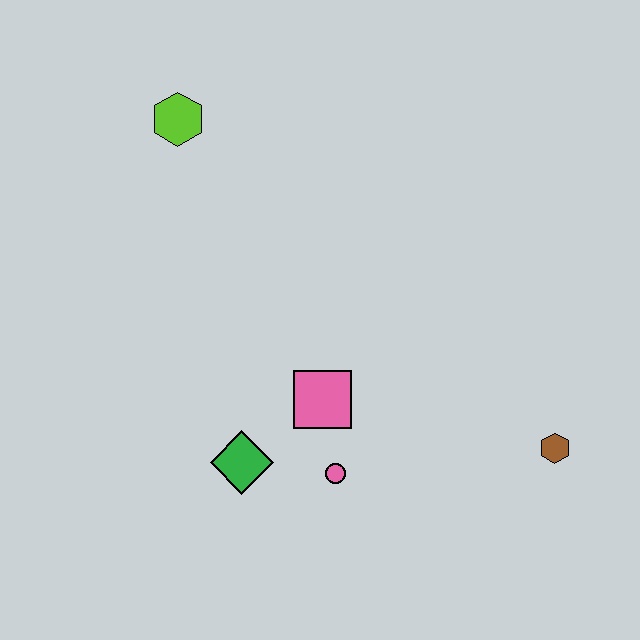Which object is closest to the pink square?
The pink circle is closest to the pink square.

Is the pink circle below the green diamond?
Yes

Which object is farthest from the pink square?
The lime hexagon is farthest from the pink square.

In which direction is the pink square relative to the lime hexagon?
The pink square is below the lime hexagon.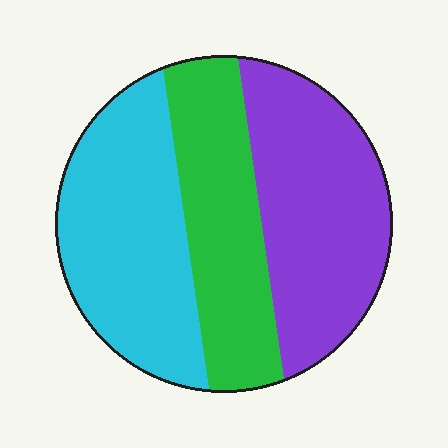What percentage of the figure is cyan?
Cyan covers about 35% of the figure.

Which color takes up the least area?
Green, at roughly 30%.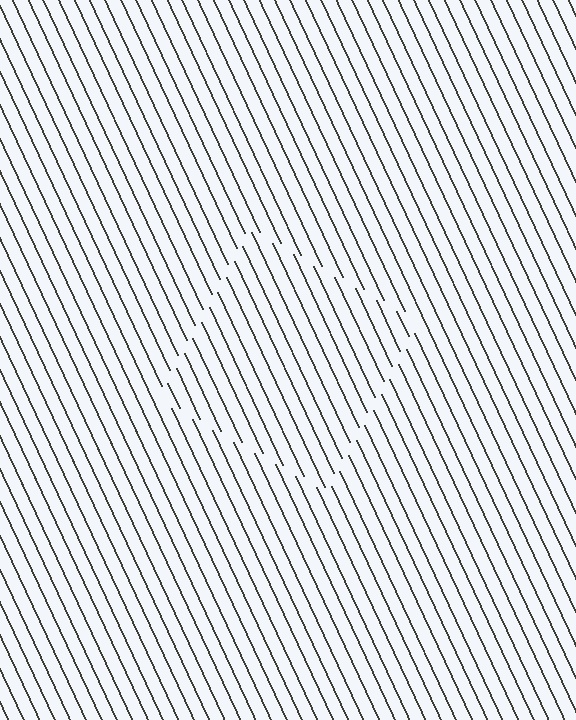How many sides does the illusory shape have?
4 sides — the line-ends trace a square.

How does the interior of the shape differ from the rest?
The interior of the shape contains the same grating, shifted by half a period — the contour is defined by the phase discontinuity where line-ends from the inner and outer gratings abut.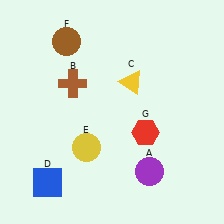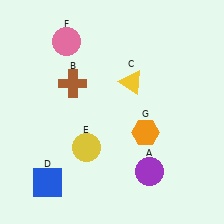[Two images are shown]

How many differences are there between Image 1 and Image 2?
There are 2 differences between the two images.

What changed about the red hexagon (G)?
In Image 1, G is red. In Image 2, it changed to orange.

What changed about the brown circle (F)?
In Image 1, F is brown. In Image 2, it changed to pink.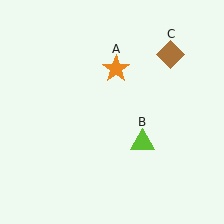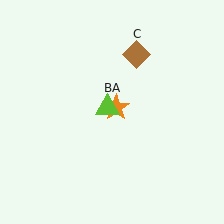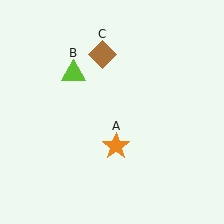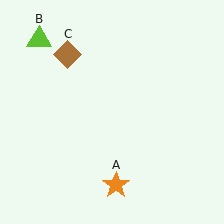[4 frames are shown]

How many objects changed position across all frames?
3 objects changed position: orange star (object A), lime triangle (object B), brown diamond (object C).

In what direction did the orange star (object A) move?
The orange star (object A) moved down.